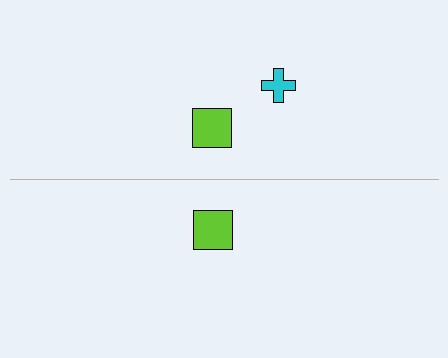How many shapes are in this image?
There are 3 shapes in this image.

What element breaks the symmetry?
A cyan cross is missing from the bottom side.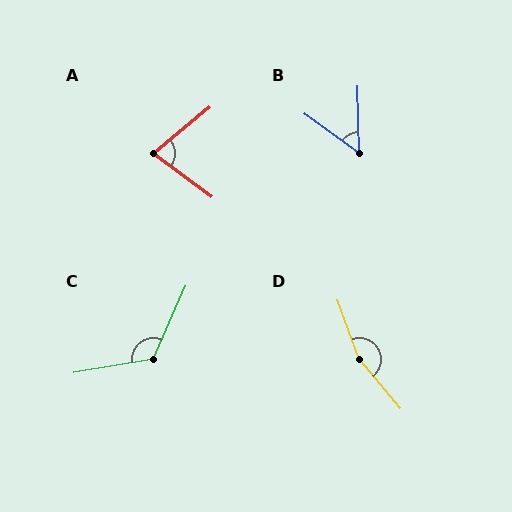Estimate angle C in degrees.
Approximately 124 degrees.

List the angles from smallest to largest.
B (53°), A (76°), C (124°), D (160°).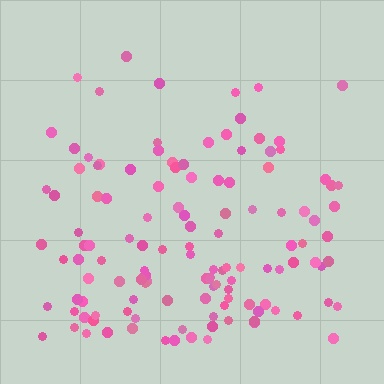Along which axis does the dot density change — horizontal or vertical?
Vertical.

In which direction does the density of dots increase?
From top to bottom, with the bottom side densest.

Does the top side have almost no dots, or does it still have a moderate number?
Still a moderate number, just noticeably fewer than the bottom.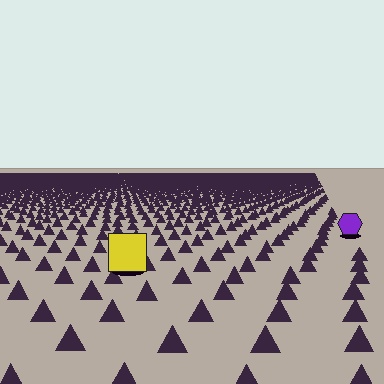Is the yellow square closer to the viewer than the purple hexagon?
Yes. The yellow square is closer — you can tell from the texture gradient: the ground texture is coarser near it.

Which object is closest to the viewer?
The yellow square is closest. The texture marks near it are larger and more spread out.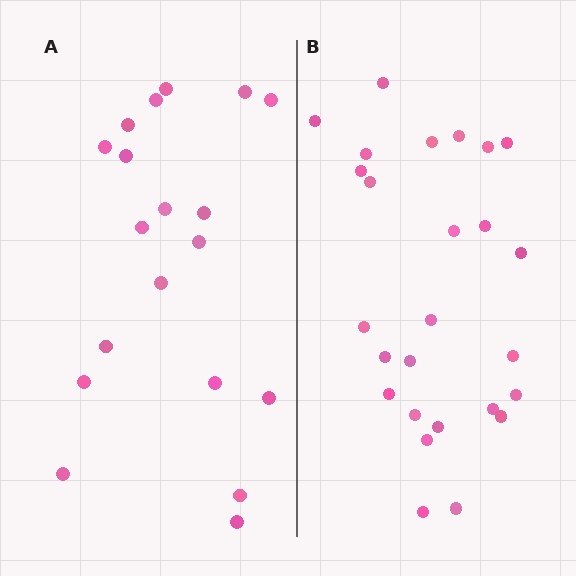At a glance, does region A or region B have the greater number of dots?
Region B (the right region) has more dots.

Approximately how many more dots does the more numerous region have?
Region B has roughly 8 or so more dots than region A.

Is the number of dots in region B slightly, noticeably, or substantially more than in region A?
Region B has noticeably more, but not dramatically so. The ratio is roughly 1.4 to 1.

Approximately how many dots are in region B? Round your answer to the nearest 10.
About 30 dots. (The exact count is 26, which rounds to 30.)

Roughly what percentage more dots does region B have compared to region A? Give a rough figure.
About 35% more.